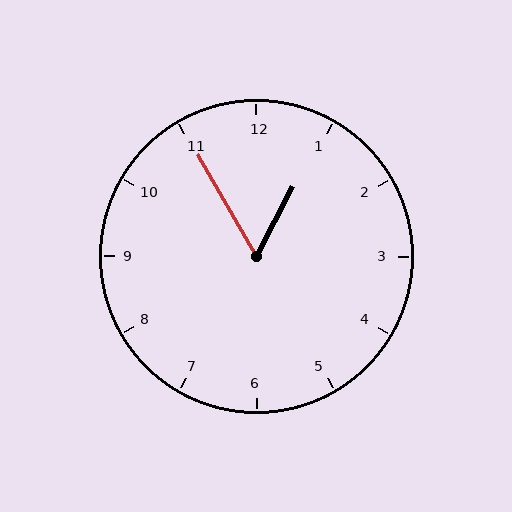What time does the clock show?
12:55.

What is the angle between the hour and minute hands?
Approximately 58 degrees.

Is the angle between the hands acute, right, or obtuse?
It is acute.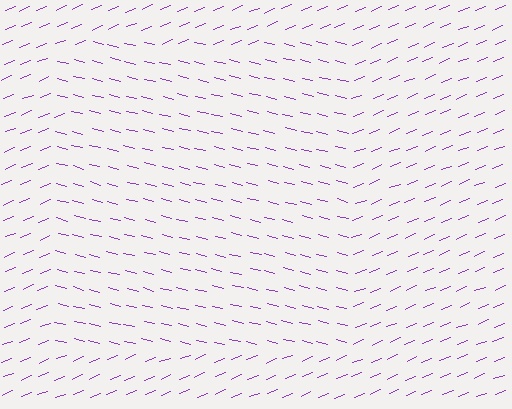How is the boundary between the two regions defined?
The boundary is defined purely by a change in line orientation (approximately 37 degrees difference). All lines are the same color and thickness.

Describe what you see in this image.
The image is filled with small purple line segments. A rectangle region in the image has lines oriented differently from the surrounding lines, creating a visible texture boundary.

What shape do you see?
I see a rectangle.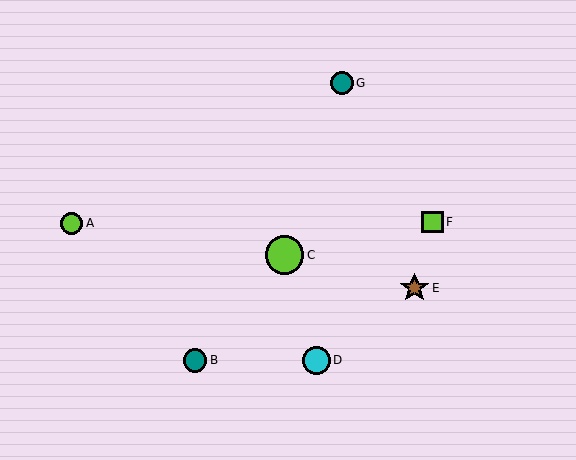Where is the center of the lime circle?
The center of the lime circle is at (72, 223).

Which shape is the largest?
The lime circle (labeled C) is the largest.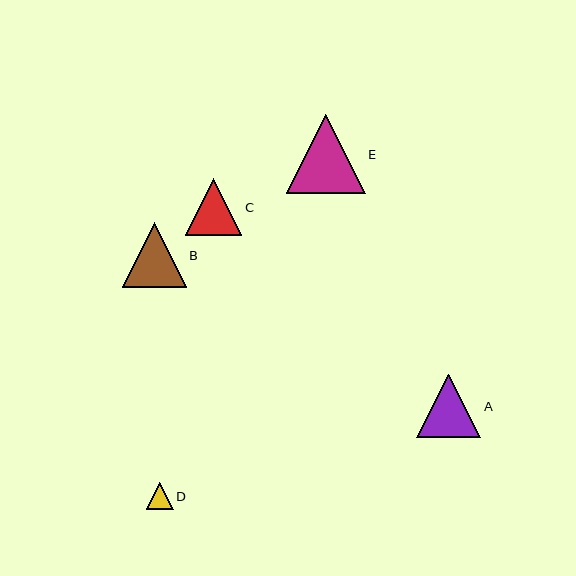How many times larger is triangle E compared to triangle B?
Triangle E is approximately 1.2 times the size of triangle B.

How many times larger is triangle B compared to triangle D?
Triangle B is approximately 2.4 times the size of triangle D.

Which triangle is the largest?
Triangle E is the largest with a size of approximately 79 pixels.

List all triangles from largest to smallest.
From largest to smallest: E, B, A, C, D.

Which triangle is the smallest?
Triangle D is the smallest with a size of approximately 27 pixels.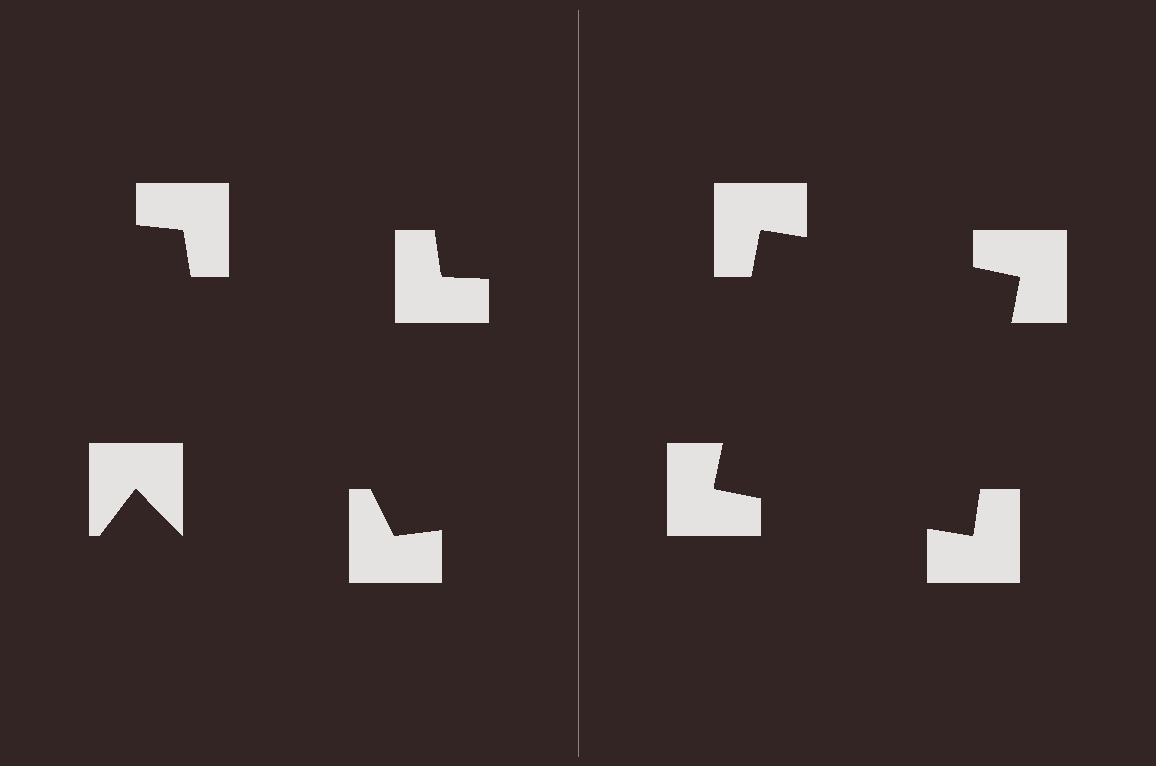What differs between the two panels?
The notched squares are positioned identically on both sides; only the wedge orientations differ. On the right they align to a square; on the left they are misaligned.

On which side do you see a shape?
An illusory square appears on the right side. On the left side the wedge cuts are rotated, so no coherent shape forms.